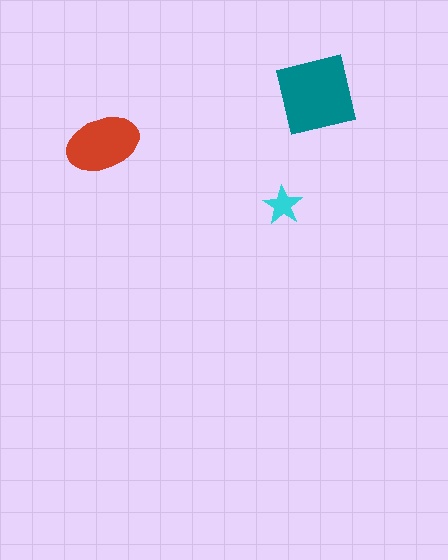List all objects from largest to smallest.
The teal square, the red ellipse, the cyan star.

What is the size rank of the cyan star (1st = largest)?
3rd.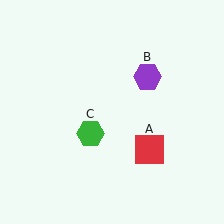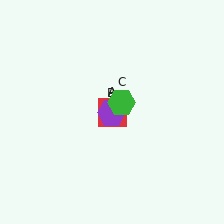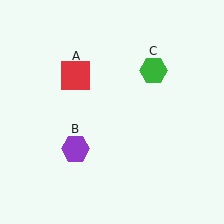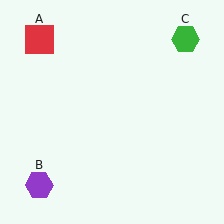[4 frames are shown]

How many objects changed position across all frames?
3 objects changed position: red square (object A), purple hexagon (object B), green hexagon (object C).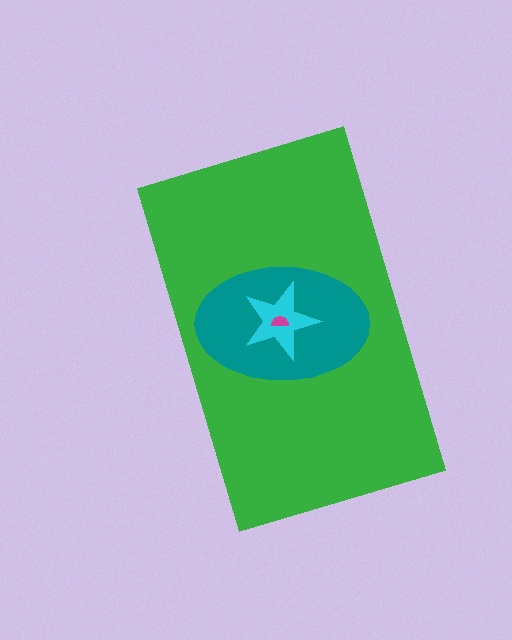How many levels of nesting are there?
4.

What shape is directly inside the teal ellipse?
The cyan star.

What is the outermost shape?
The green rectangle.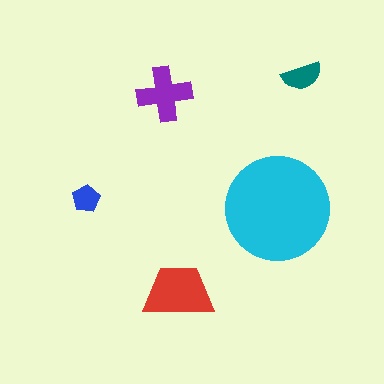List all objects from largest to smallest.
The cyan circle, the red trapezoid, the purple cross, the teal semicircle, the blue pentagon.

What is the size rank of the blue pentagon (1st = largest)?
5th.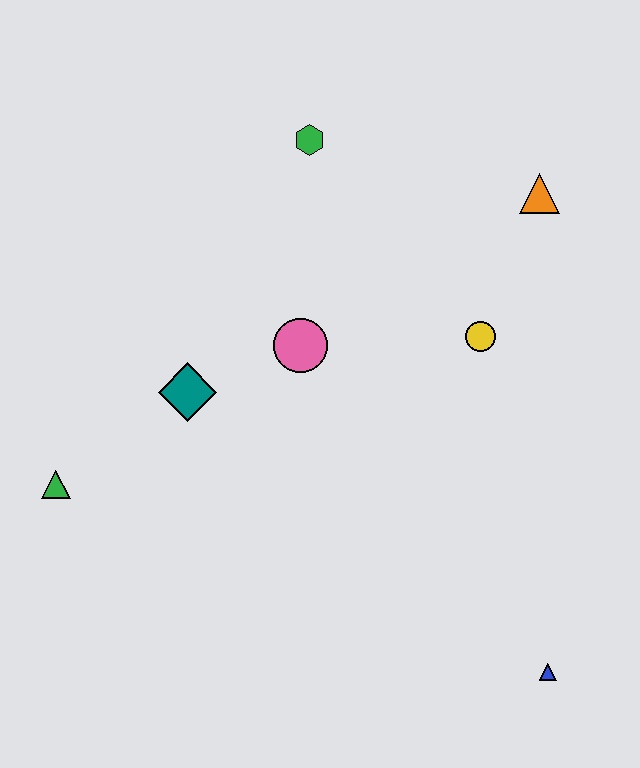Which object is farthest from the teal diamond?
The blue triangle is farthest from the teal diamond.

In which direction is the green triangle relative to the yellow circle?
The green triangle is to the left of the yellow circle.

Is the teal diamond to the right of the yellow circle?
No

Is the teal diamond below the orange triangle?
Yes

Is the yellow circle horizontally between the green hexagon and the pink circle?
No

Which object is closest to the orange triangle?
The yellow circle is closest to the orange triangle.